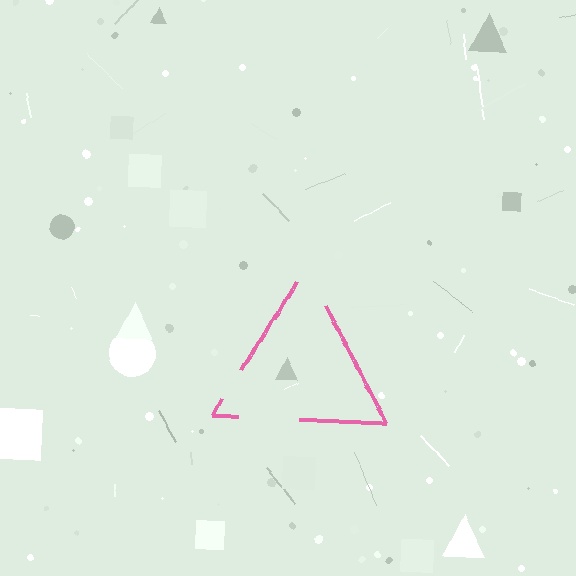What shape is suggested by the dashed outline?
The dashed outline suggests a triangle.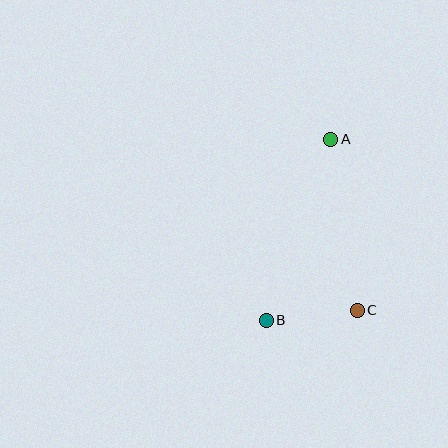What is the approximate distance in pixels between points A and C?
The distance between A and C is approximately 173 pixels.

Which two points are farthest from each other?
Points A and B are farthest from each other.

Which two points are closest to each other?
Points B and C are closest to each other.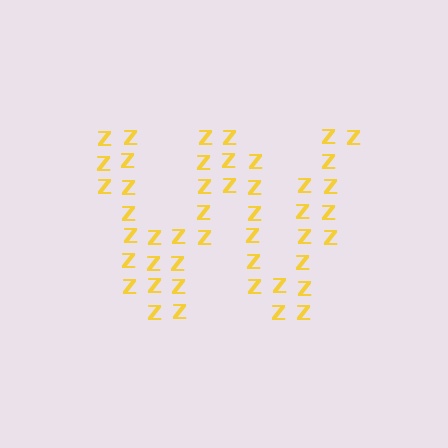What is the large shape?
The large shape is the letter W.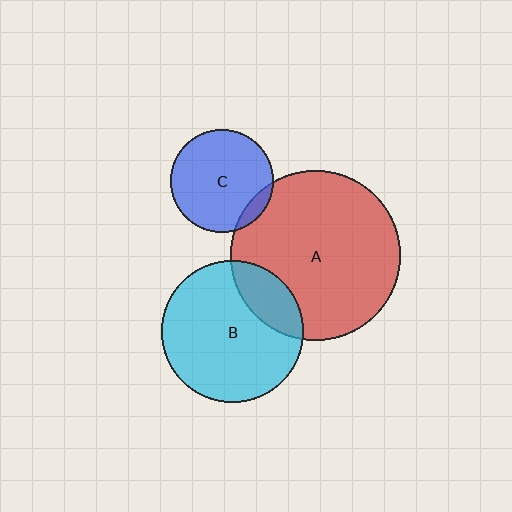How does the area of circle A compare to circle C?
Approximately 2.7 times.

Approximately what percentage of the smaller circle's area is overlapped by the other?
Approximately 10%.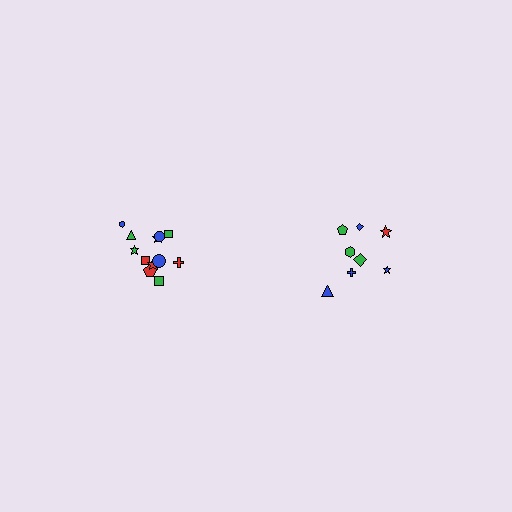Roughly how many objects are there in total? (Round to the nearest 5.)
Roughly 20 objects in total.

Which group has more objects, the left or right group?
The left group.